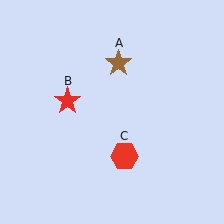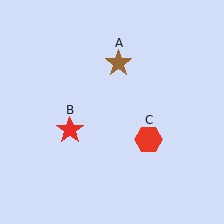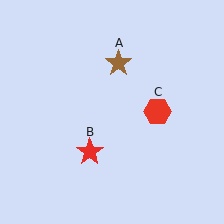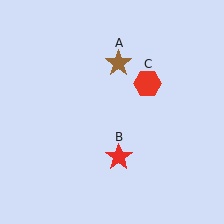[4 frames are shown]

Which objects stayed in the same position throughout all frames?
Brown star (object A) remained stationary.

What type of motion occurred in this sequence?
The red star (object B), red hexagon (object C) rotated counterclockwise around the center of the scene.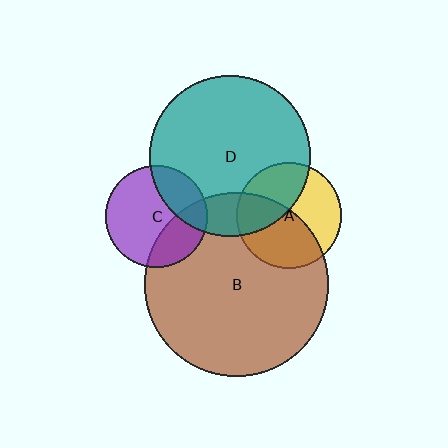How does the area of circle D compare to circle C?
Approximately 2.5 times.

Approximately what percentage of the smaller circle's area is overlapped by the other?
Approximately 25%.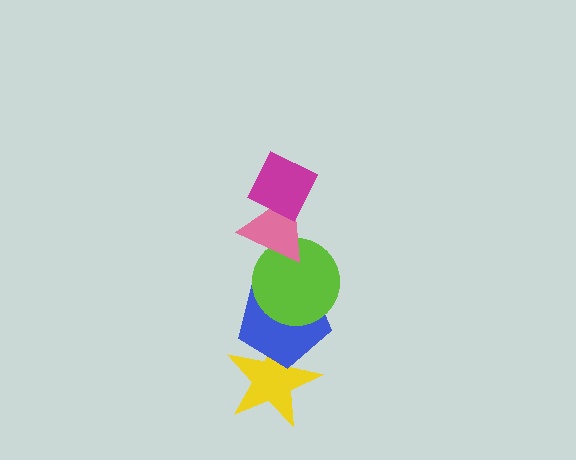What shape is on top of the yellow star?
The blue pentagon is on top of the yellow star.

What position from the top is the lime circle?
The lime circle is 3rd from the top.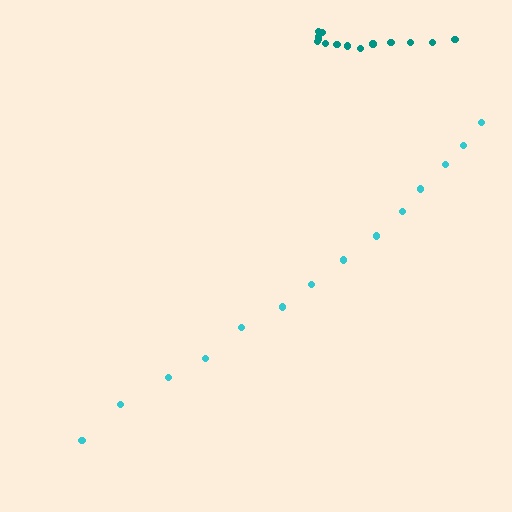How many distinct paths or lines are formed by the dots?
There are 2 distinct paths.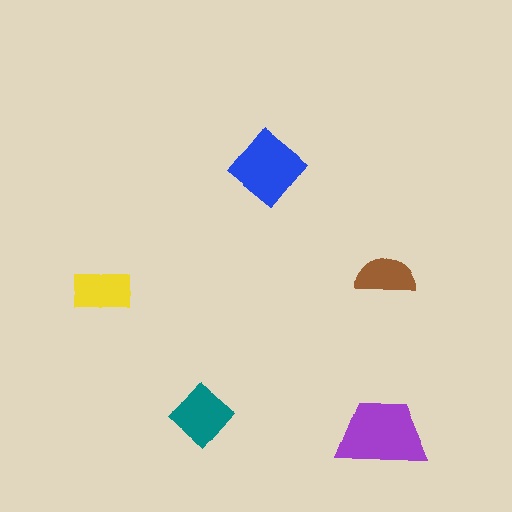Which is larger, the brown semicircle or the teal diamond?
The teal diamond.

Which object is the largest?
The purple trapezoid.